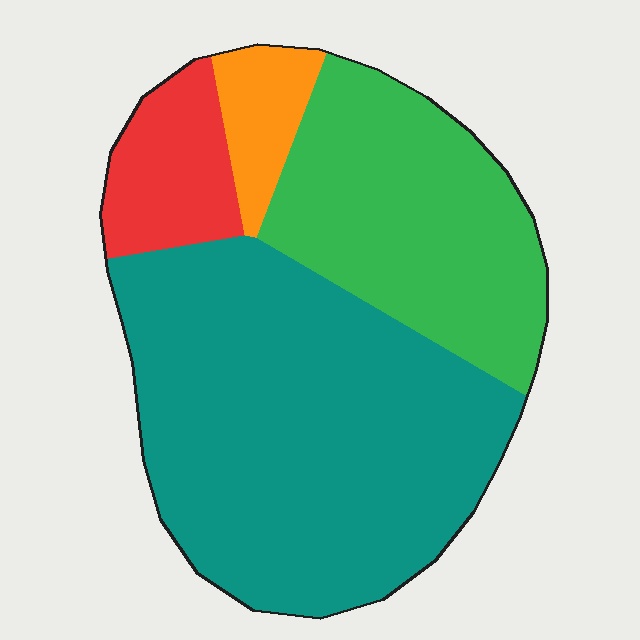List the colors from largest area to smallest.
From largest to smallest: teal, green, red, orange.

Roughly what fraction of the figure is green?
Green covers about 30% of the figure.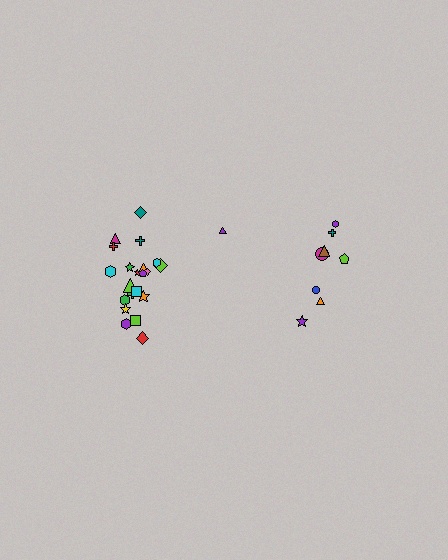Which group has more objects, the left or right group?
The left group.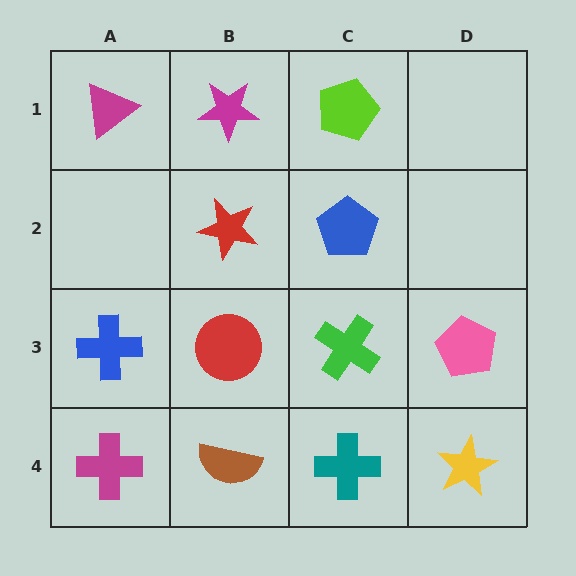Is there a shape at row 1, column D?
No, that cell is empty.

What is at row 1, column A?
A magenta triangle.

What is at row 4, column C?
A teal cross.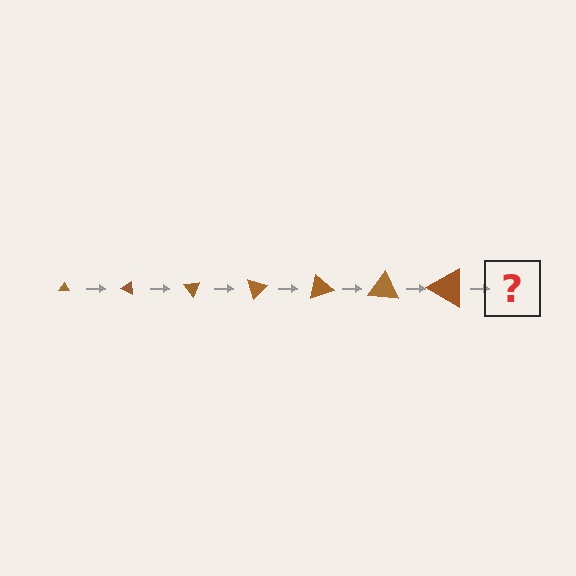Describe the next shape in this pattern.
It should be a triangle, larger than the previous one and rotated 175 degrees from the start.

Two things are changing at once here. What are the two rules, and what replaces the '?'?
The two rules are that the triangle grows larger each step and it rotates 25 degrees each step. The '?' should be a triangle, larger than the previous one and rotated 175 degrees from the start.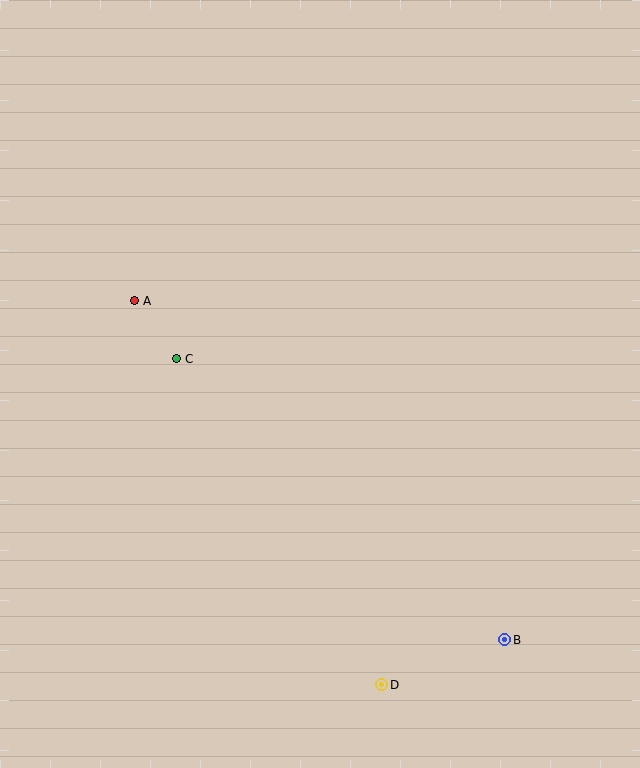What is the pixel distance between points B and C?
The distance between B and C is 432 pixels.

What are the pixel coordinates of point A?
Point A is at (135, 301).